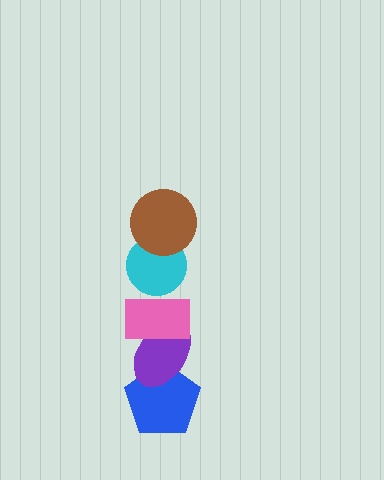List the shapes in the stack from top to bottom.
From top to bottom: the brown circle, the cyan circle, the pink rectangle, the purple ellipse, the blue pentagon.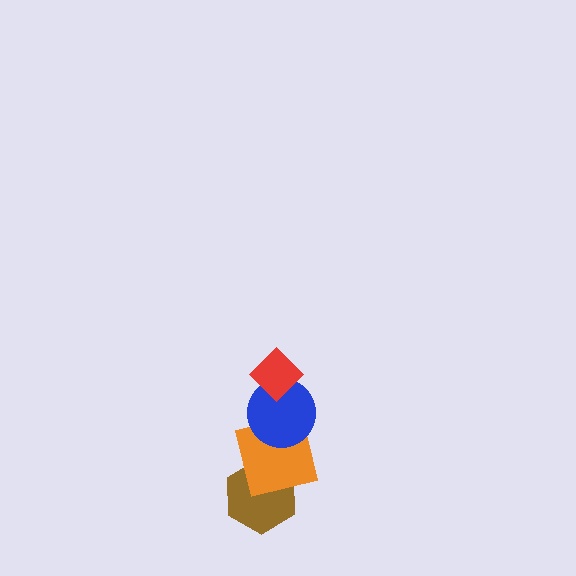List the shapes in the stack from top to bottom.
From top to bottom: the red diamond, the blue circle, the orange square, the brown hexagon.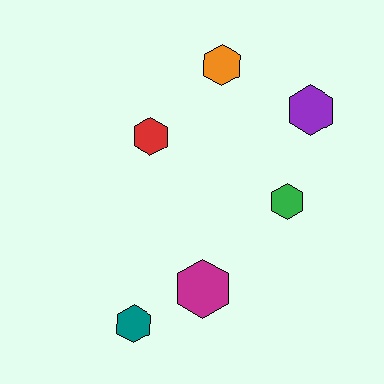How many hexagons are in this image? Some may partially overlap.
There are 6 hexagons.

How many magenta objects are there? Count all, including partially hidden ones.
There is 1 magenta object.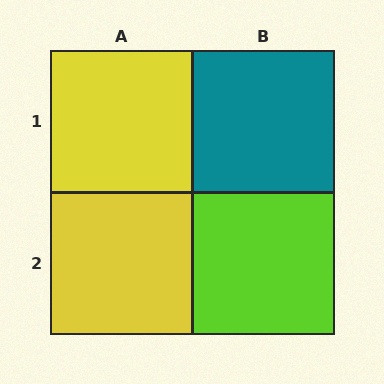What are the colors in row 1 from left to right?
Yellow, teal.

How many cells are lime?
1 cell is lime.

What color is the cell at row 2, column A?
Yellow.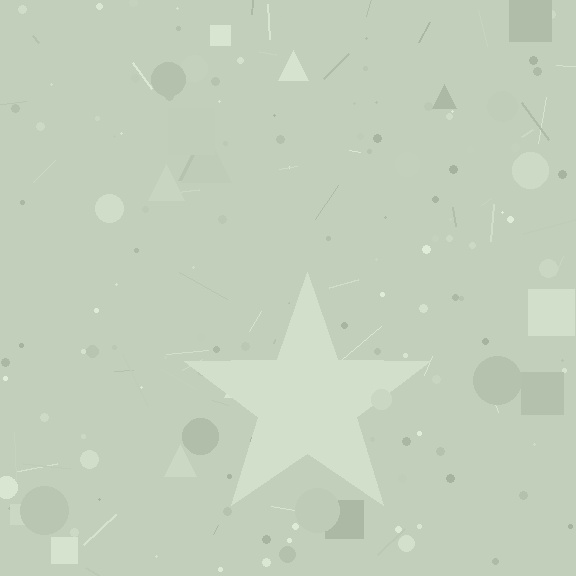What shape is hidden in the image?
A star is hidden in the image.